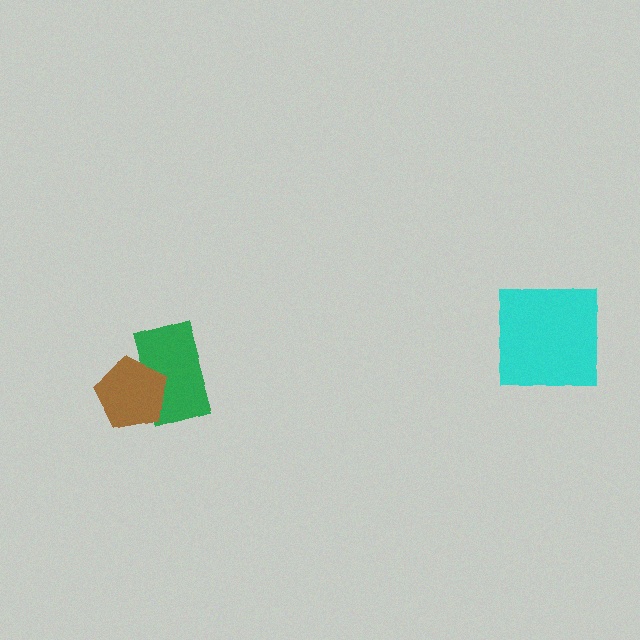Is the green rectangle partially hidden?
Yes, it is partially covered by another shape.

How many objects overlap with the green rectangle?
1 object overlaps with the green rectangle.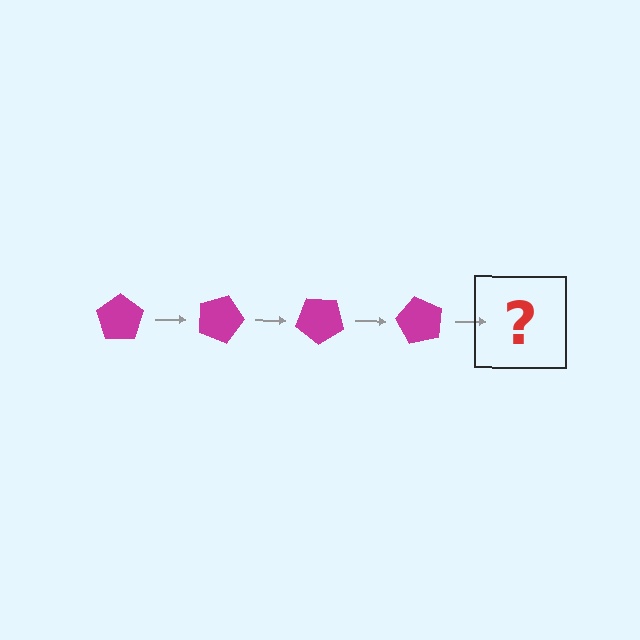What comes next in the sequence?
The next element should be a magenta pentagon rotated 80 degrees.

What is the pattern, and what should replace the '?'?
The pattern is that the pentagon rotates 20 degrees each step. The '?' should be a magenta pentagon rotated 80 degrees.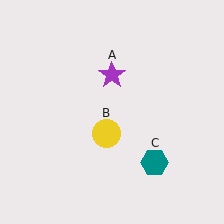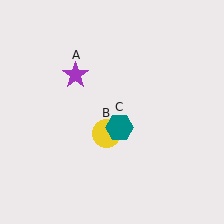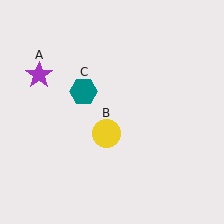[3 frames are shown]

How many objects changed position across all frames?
2 objects changed position: purple star (object A), teal hexagon (object C).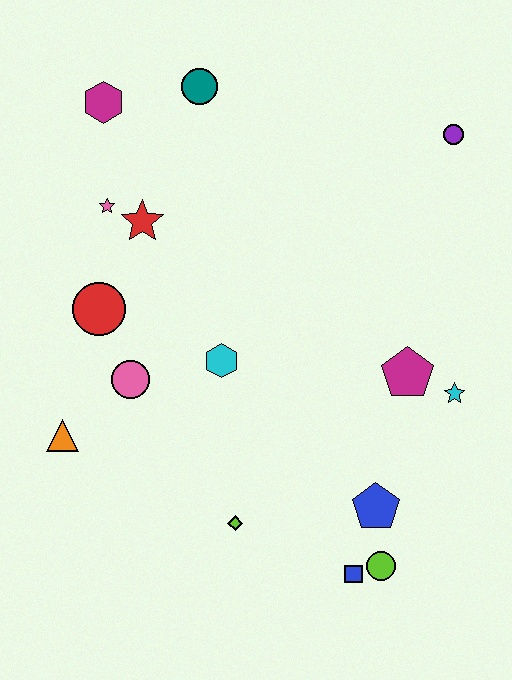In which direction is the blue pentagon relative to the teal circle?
The blue pentagon is below the teal circle.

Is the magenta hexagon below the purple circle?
No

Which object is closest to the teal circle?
The magenta hexagon is closest to the teal circle.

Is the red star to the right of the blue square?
No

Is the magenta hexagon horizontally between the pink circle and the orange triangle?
Yes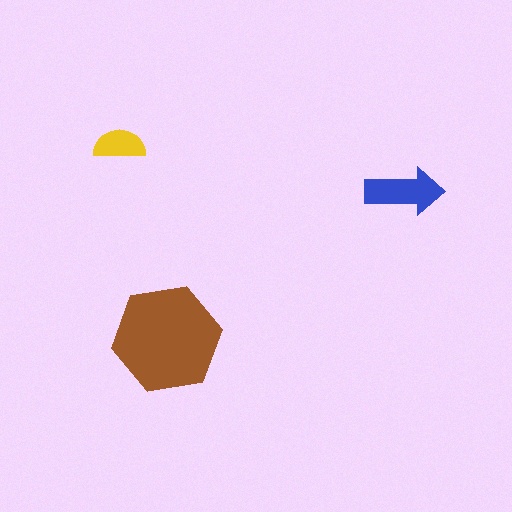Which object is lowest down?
The brown hexagon is bottommost.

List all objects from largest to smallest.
The brown hexagon, the blue arrow, the yellow semicircle.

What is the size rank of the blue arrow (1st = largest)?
2nd.